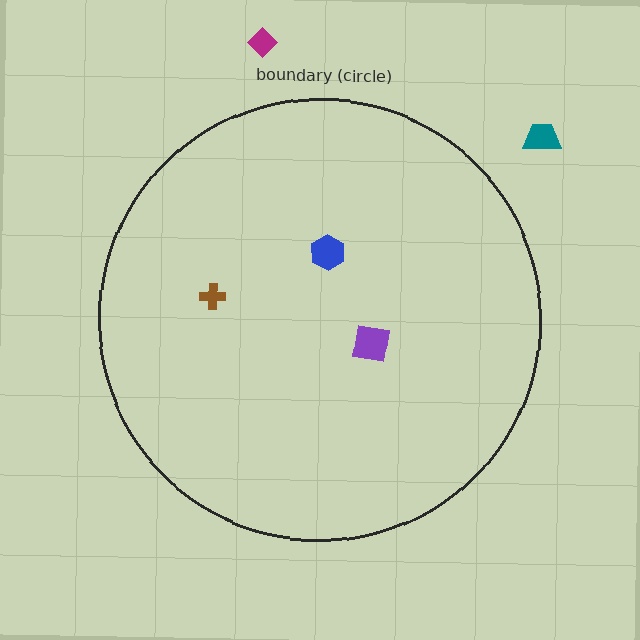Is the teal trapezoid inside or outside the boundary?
Outside.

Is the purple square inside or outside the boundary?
Inside.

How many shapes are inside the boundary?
3 inside, 2 outside.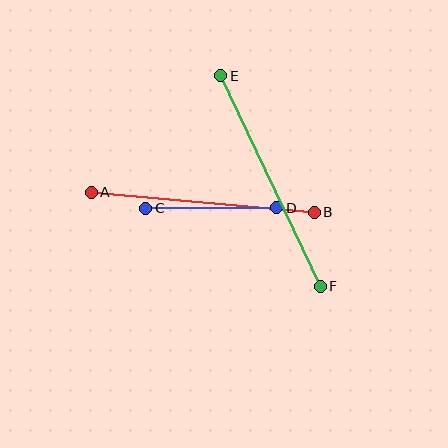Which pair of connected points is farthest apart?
Points E and F are farthest apart.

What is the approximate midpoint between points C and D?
The midpoint is at approximately (211, 208) pixels.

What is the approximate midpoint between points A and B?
The midpoint is at approximately (203, 202) pixels.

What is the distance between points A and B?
The distance is approximately 224 pixels.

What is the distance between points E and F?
The distance is approximately 233 pixels.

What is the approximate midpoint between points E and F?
The midpoint is at approximately (271, 181) pixels.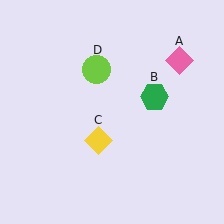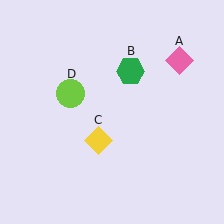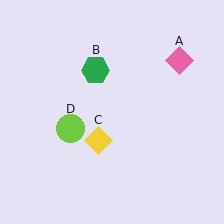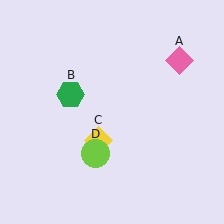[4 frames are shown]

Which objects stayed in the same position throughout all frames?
Pink diamond (object A) and yellow diamond (object C) remained stationary.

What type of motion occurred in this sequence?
The green hexagon (object B), lime circle (object D) rotated counterclockwise around the center of the scene.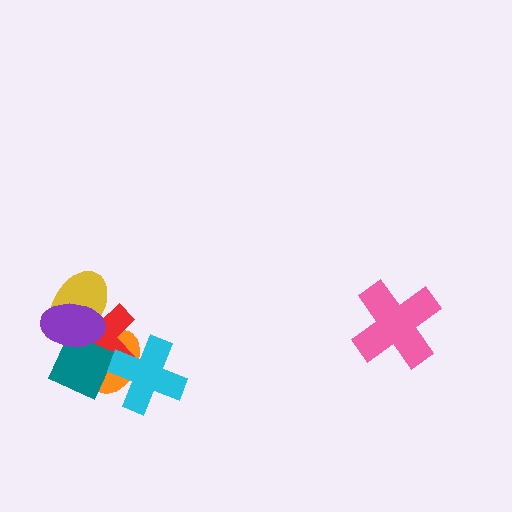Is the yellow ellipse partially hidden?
Yes, it is partially covered by another shape.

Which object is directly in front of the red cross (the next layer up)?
The teal diamond is directly in front of the red cross.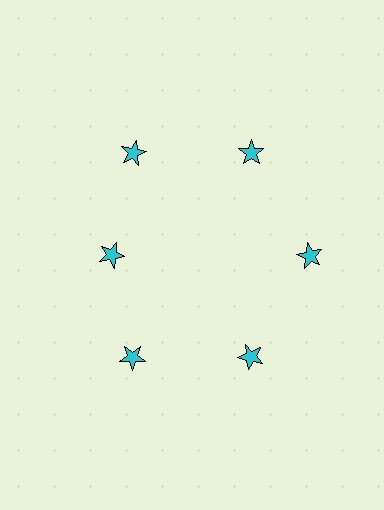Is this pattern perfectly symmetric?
No. The 6 cyan stars are arranged in a ring, but one element near the 9 o'clock position is pulled inward toward the center, breaking the 6-fold rotational symmetry.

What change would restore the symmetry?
The symmetry would be restored by moving it outward, back onto the ring so that all 6 stars sit at equal angles and equal distance from the center.